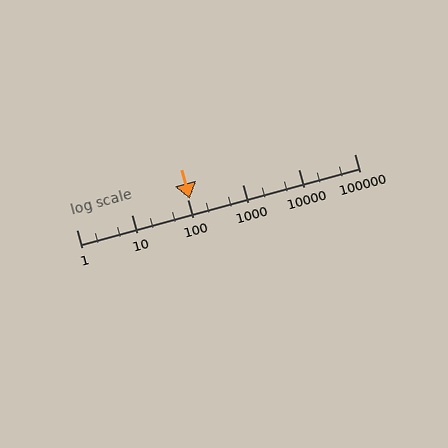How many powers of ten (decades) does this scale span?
The scale spans 5 decades, from 1 to 100000.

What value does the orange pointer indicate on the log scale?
The pointer indicates approximately 110.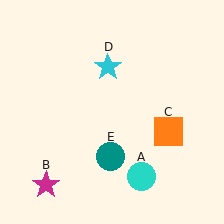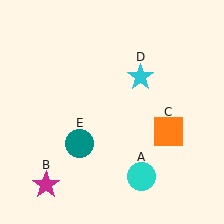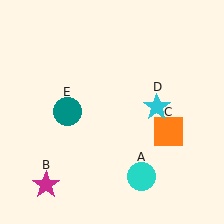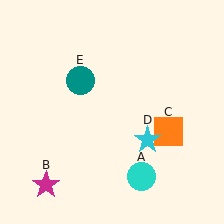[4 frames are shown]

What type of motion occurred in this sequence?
The cyan star (object D), teal circle (object E) rotated clockwise around the center of the scene.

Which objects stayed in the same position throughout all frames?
Cyan circle (object A) and magenta star (object B) and orange square (object C) remained stationary.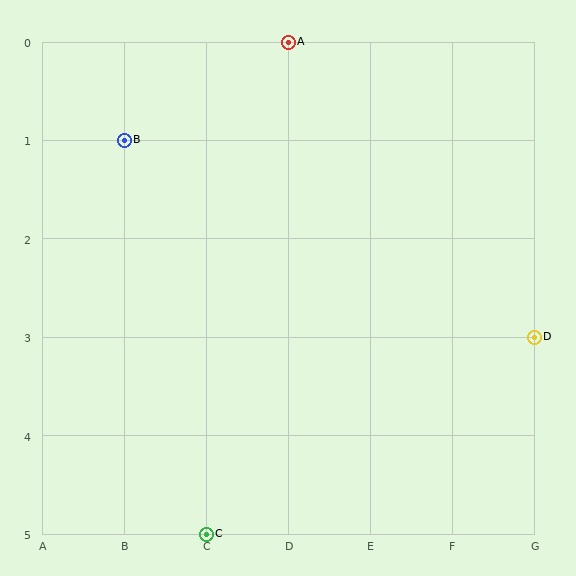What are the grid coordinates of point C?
Point C is at grid coordinates (C, 5).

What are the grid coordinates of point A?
Point A is at grid coordinates (D, 0).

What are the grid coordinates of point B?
Point B is at grid coordinates (B, 1).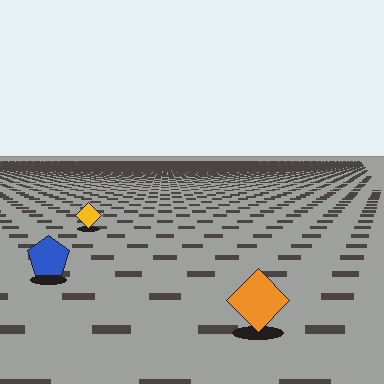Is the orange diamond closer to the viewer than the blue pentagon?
Yes. The orange diamond is closer — you can tell from the texture gradient: the ground texture is coarser near it.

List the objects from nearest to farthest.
From nearest to farthest: the orange diamond, the blue pentagon, the yellow diamond.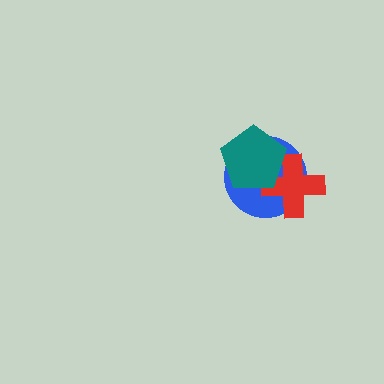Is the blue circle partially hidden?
Yes, it is partially covered by another shape.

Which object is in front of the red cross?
The teal pentagon is in front of the red cross.